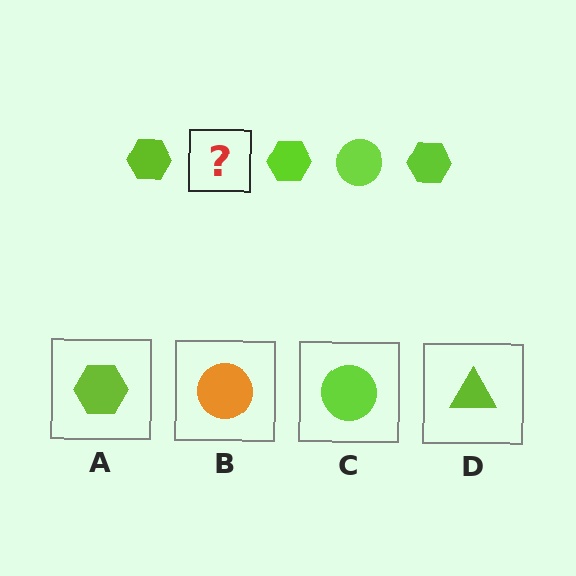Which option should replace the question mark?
Option C.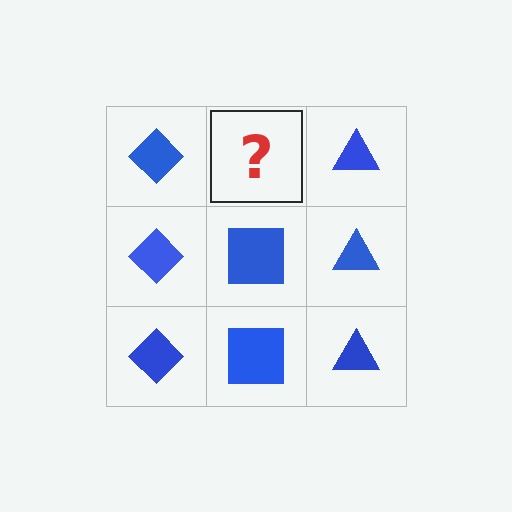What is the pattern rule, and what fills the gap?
The rule is that each column has a consistent shape. The gap should be filled with a blue square.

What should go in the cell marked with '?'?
The missing cell should contain a blue square.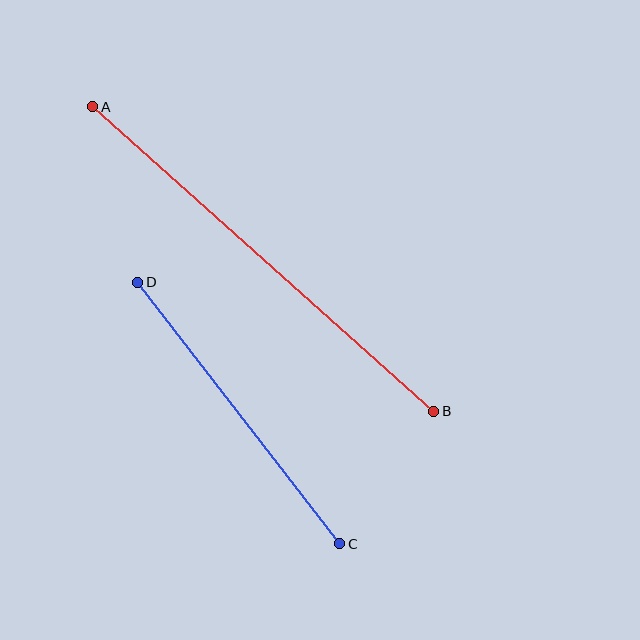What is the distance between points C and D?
The distance is approximately 331 pixels.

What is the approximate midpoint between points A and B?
The midpoint is at approximately (263, 259) pixels.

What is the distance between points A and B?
The distance is approximately 457 pixels.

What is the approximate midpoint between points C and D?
The midpoint is at approximately (239, 413) pixels.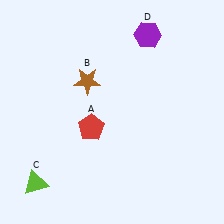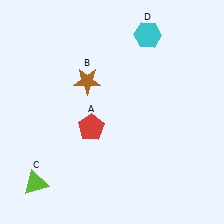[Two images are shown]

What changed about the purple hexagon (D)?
In Image 1, D is purple. In Image 2, it changed to cyan.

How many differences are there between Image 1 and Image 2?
There is 1 difference between the two images.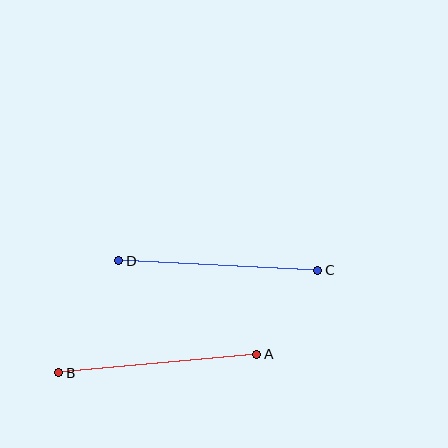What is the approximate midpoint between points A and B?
The midpoint is at approximately (158, 364) pixels.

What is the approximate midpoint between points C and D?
The midpoint is at approximately (218, 266) pixels.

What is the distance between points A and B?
The distance is approximately 199 pixels.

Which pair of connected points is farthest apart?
Points C and D are farthest apart.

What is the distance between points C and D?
The distance is approximately 199 pixels.